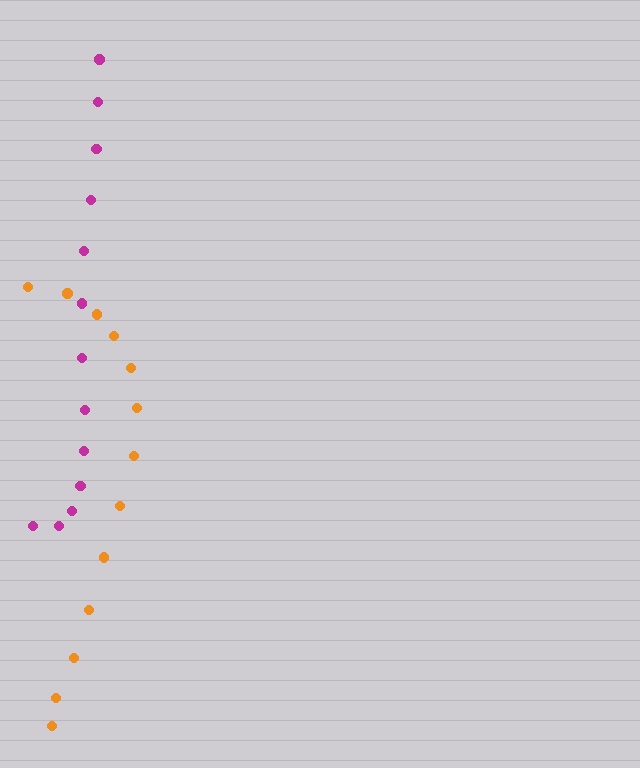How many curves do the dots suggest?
There are 2 distinct paths.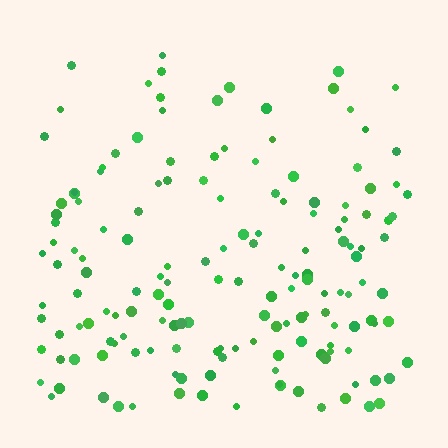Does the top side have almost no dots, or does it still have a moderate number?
Still a moderate number, just noticeably fewer than the bottom.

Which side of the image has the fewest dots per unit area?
The top.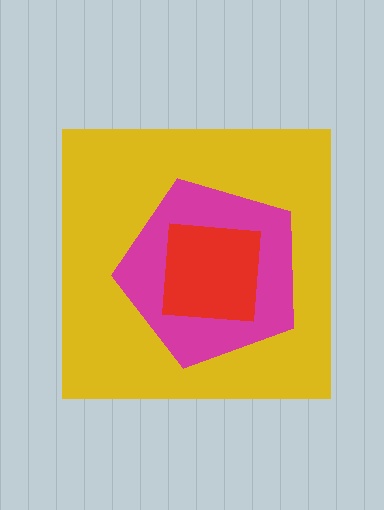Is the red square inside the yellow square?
Yes.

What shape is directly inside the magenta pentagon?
The red square.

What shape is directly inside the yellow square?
The magenta pentagon.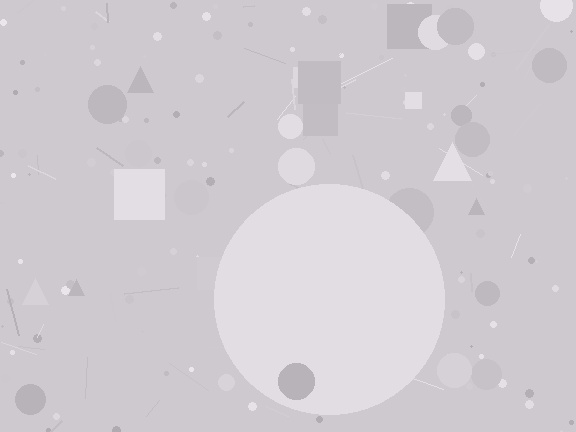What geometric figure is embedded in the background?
A circle is embedded in the background.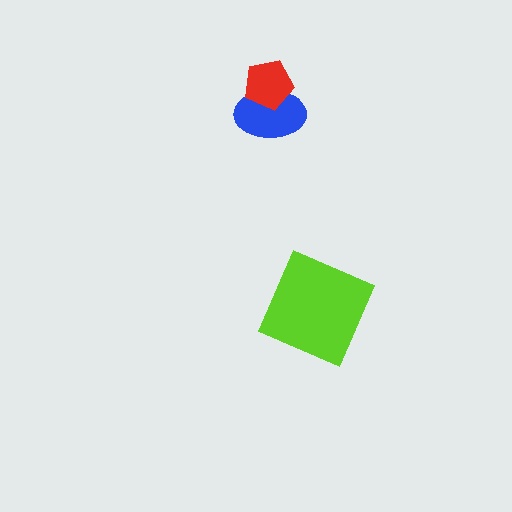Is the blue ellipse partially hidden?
Yes, it is partially covered by another shape.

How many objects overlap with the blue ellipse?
1 object overlaps with the blue ellipse.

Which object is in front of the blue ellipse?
The red pentagon is in front of the blue ellipse.